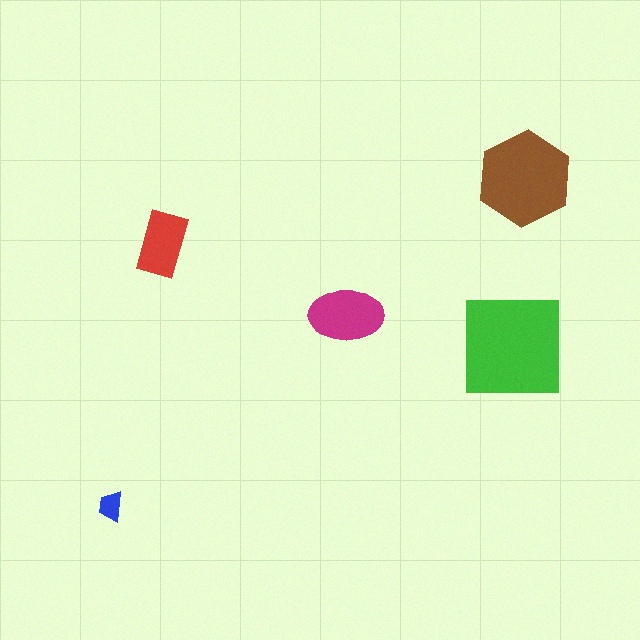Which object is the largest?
The green square.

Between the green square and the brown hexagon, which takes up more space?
The green square.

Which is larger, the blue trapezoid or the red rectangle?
The red rectangle.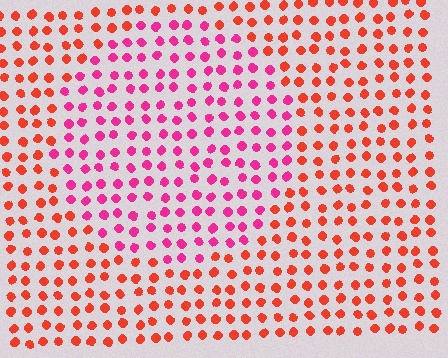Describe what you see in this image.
The image is filled with small red elements in a uniform arrangement. A circle-shaped region is visible where the elements are tinted to a slightly different hue, forming a subtle color boundary.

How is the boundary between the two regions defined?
The boundary is defined purely by a slight shift in hue (about 40 degrees). Spacing, size, and orientation are identical on both sides.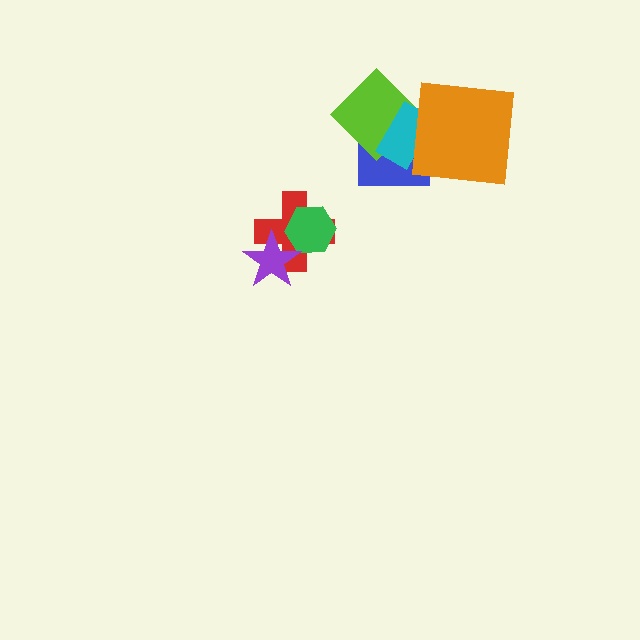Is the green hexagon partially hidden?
Yes, it is partially covered by another shape.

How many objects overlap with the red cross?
2 objects overlap with the red cross.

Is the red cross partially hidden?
Yes, it is partially covered by another shape.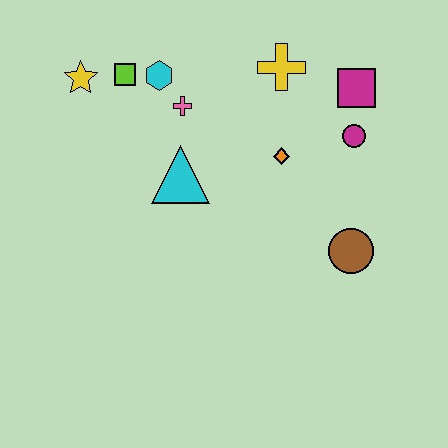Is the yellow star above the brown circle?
Yes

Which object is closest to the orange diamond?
The magenta circle is closest to the orange diamond.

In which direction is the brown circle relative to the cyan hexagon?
The brown circle is to the right of the cyan hexagon.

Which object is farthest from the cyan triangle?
The magenta square is farthest from the cyan triangle.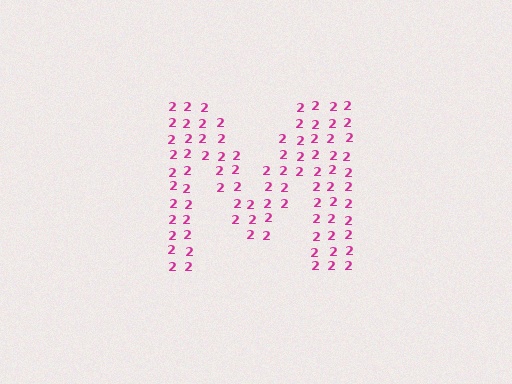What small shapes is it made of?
It is made of small digit 2's.